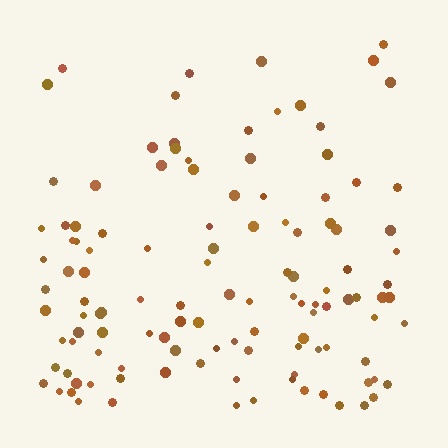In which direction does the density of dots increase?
From top to bottom, with the bottom side densest.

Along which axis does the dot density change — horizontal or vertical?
Vertical.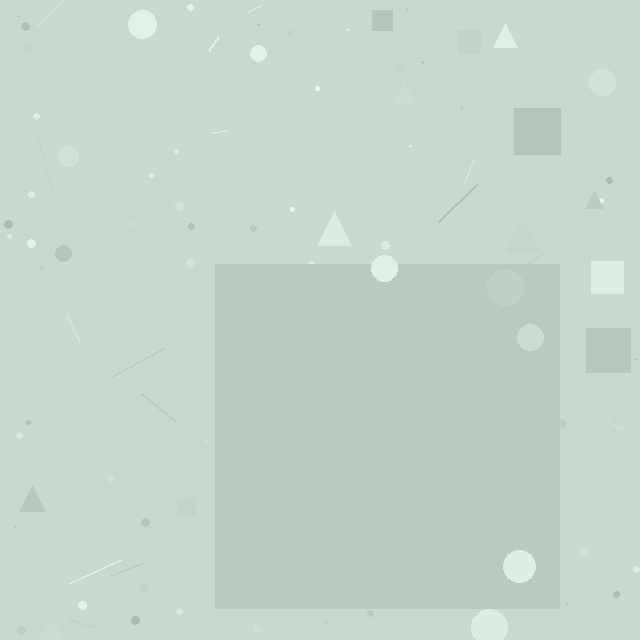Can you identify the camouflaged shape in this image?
The camouflaged shape is a square.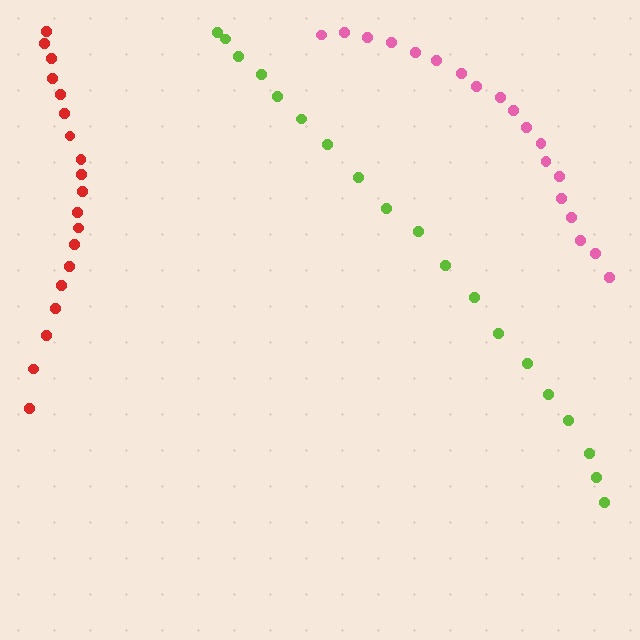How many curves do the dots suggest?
There are 3 distinct paths.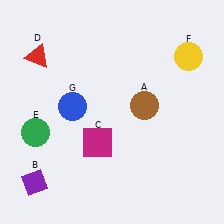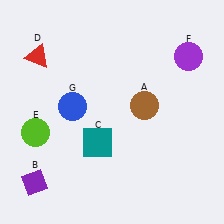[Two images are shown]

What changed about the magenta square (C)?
In Image 1, C is magenta. In Image 2, it changed to teal.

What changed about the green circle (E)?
In Image 1, E is green. In Image 2, it changed to lime.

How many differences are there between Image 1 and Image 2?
There are 3 differences between the two images.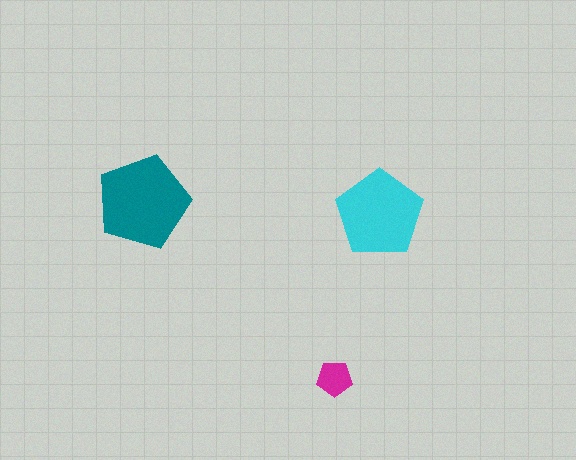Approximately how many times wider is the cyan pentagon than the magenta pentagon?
About 2.5 times wider.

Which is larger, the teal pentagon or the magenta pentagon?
The teal one.